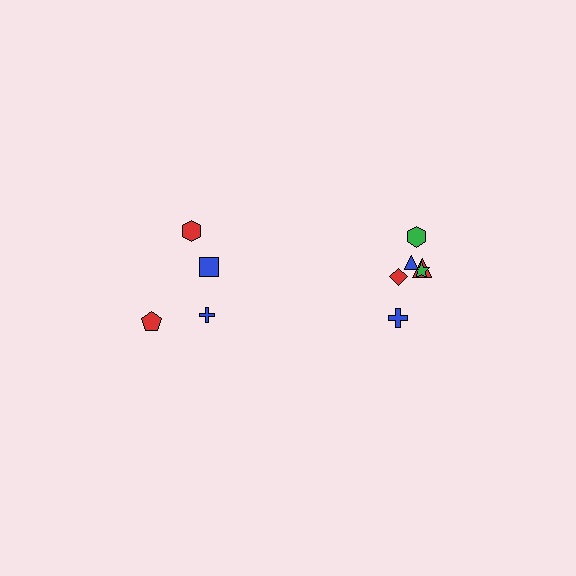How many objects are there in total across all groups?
There are 10 objects.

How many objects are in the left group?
There are 4 objects.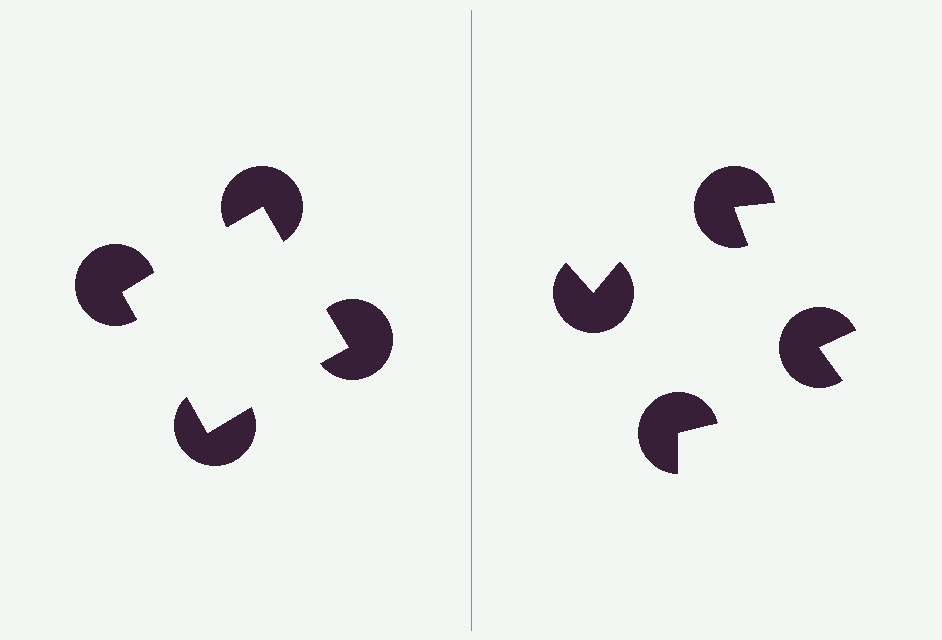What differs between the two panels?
The pac-man discs are positioned identically on both sides; only the wedge orientations differ. On the left they align to a square; on the right they are misaligned.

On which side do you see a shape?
An illusory square appears on the left side. On the right side the wedge cuts are rotated, so no coherent shape forms.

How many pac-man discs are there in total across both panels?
8 — 4 on each side.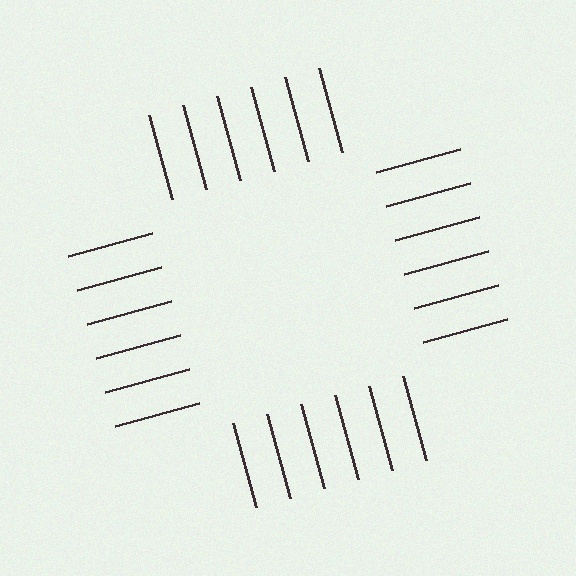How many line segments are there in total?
24 — 6 along each of the 4 edges.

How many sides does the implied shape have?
4 sides — the line-ends trace a square.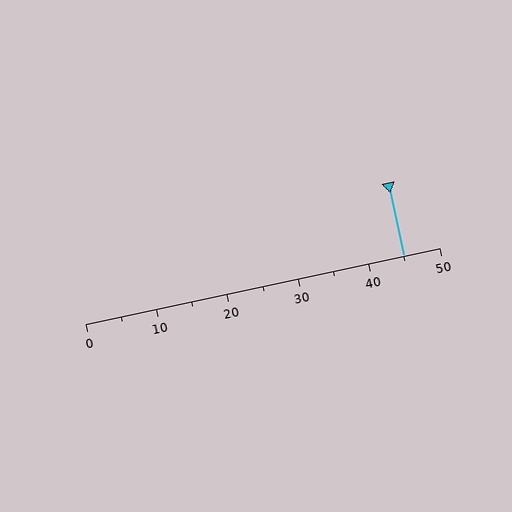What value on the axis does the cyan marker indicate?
The marker indicates approximately 45.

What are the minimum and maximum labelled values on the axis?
The axis runs from 0 to 50.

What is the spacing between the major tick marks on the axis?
The major ticks are spaced 10 apart.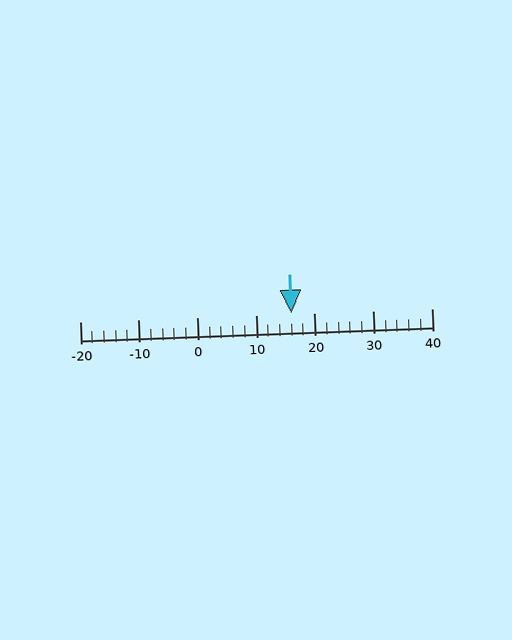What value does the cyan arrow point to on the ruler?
The cyan arrow points to approximately 16.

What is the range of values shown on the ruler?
The ruler shows values from -20 to 40.